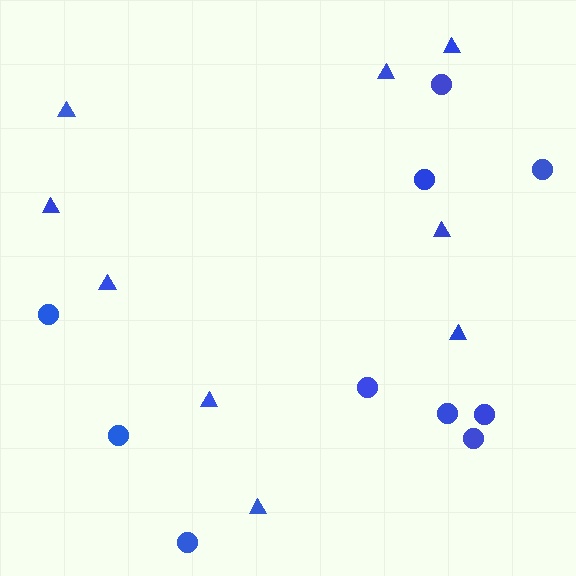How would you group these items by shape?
There are 2 groups: one group of circles (10) and one group of triangles (9).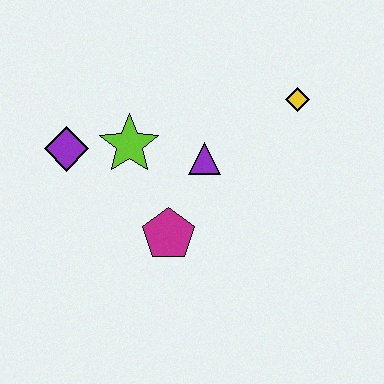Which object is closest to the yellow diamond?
The purple triangle is closest to the yellow diamond.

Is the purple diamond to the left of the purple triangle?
Yes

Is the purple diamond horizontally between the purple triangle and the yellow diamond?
No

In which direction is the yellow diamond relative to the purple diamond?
The yellow diamond is to the right of the purple diamond.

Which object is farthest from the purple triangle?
The purple diamond is farthest from the purple triangle.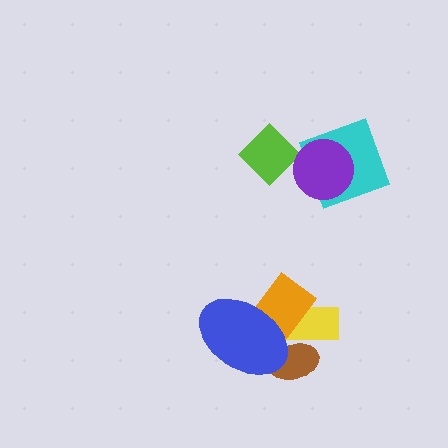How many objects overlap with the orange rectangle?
3 objects overlap with the orange rectangle.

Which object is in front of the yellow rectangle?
The orange rectangle is in front of the yellow rectangle.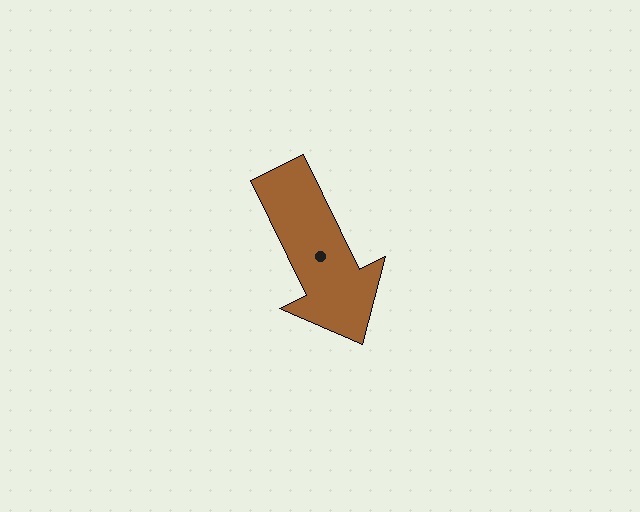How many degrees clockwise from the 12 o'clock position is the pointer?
Approximately 154 degrees.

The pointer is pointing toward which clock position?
Roughly 5 o'clock.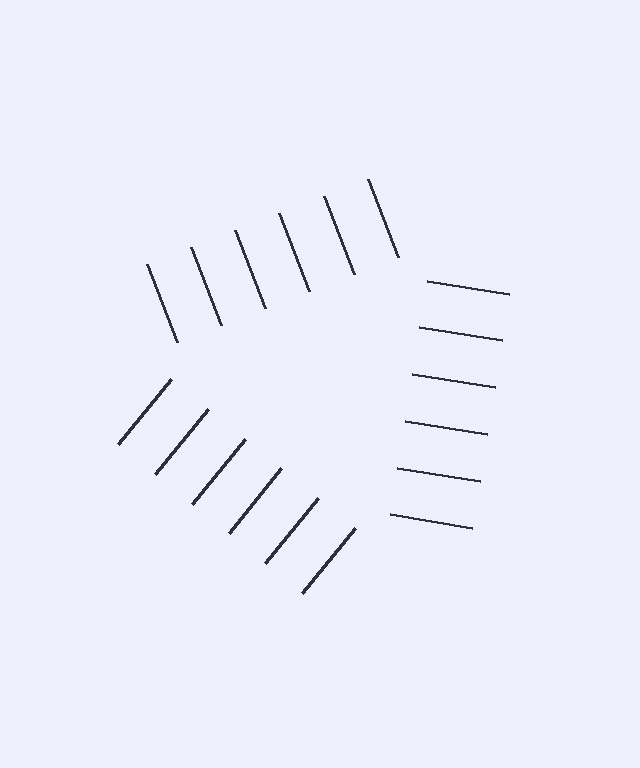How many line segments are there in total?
18 — 6 along each of the 3 edges.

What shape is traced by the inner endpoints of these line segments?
An illusory triangle — the line segments terminate on its edges but no continuous stroke is drawn.